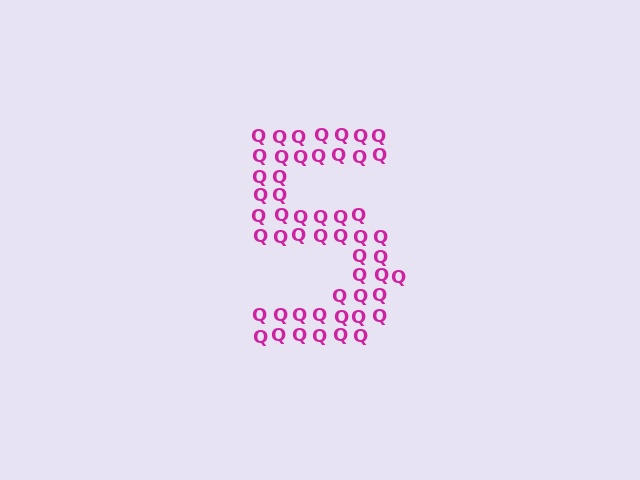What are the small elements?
The small elements are letter Q's.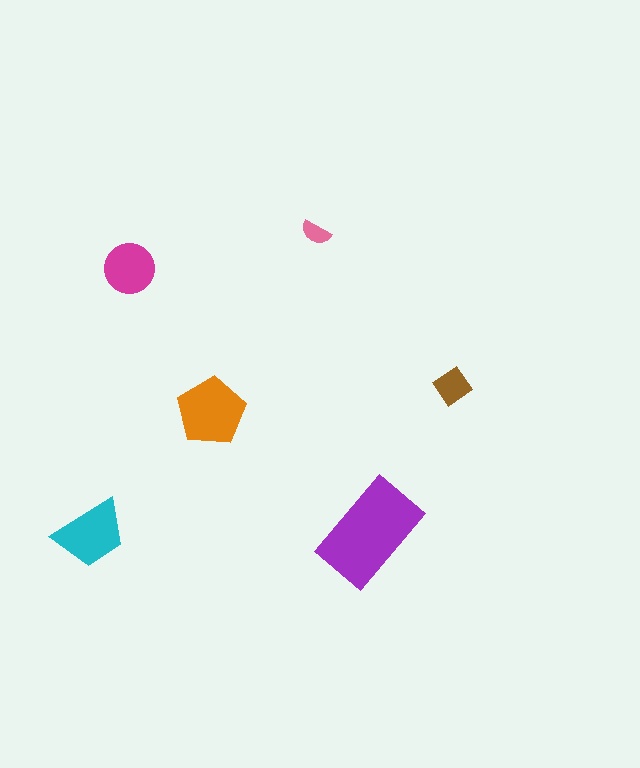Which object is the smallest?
The pink semicircle.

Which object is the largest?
The purple rectangle.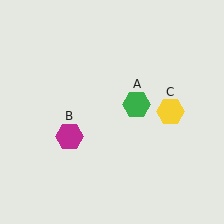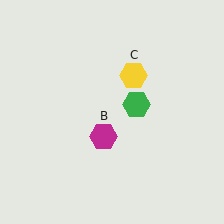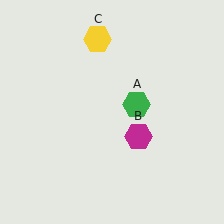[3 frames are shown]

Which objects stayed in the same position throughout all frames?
Green hexagon (object A) remained stationary.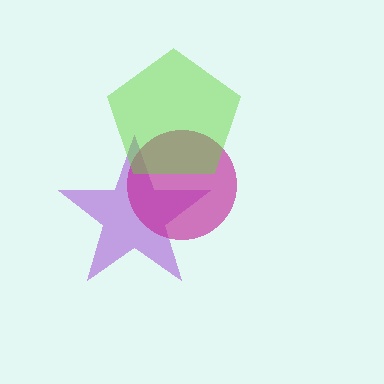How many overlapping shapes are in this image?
There are 3 overlapping shapes in the image.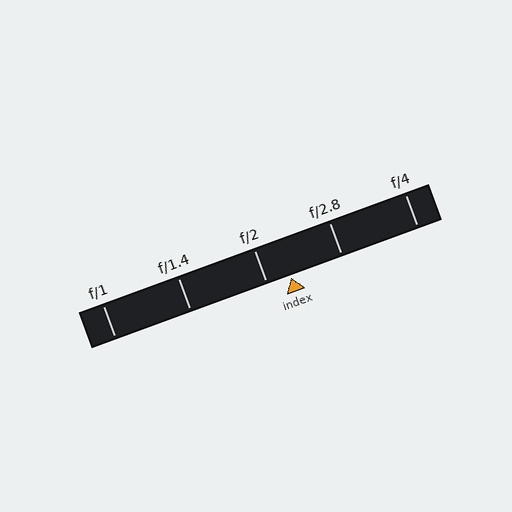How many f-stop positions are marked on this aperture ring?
There are 5 f-stop positions marked.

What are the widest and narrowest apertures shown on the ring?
The widest aperture shown is f/1 and the narrowest is f/4.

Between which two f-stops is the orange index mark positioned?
The index mark is between f/2 and f/2.8.